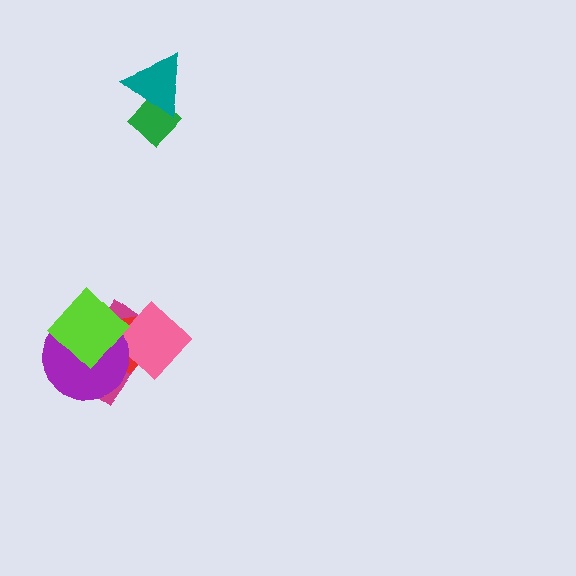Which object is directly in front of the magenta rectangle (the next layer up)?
The red pentagon is directly in front of the magenta rectangle.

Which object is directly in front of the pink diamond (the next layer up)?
The purple circle is directly in front of the pink diamond.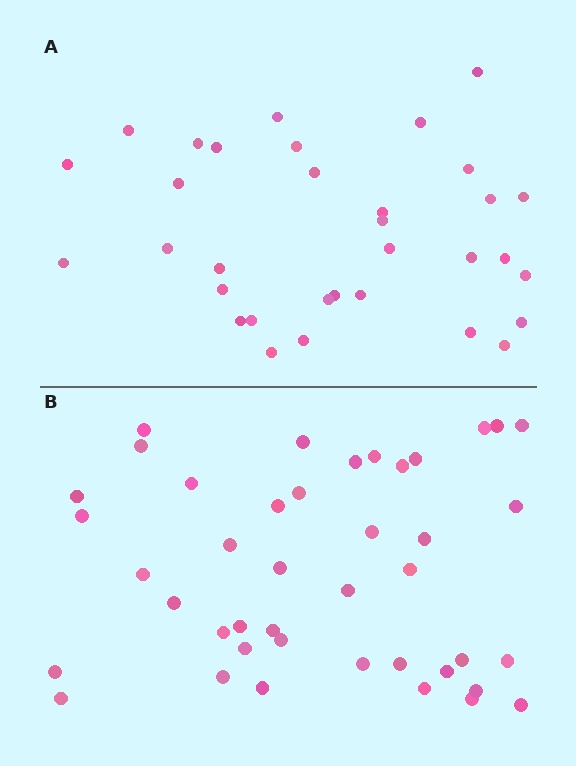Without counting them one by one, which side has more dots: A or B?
Region B (the bottom region) has more dots.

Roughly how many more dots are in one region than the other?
Region B has roughly 8 or so more dots than region A.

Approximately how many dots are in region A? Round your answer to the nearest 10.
About 30 dots. (The exact count is 33, which rounds to 30.)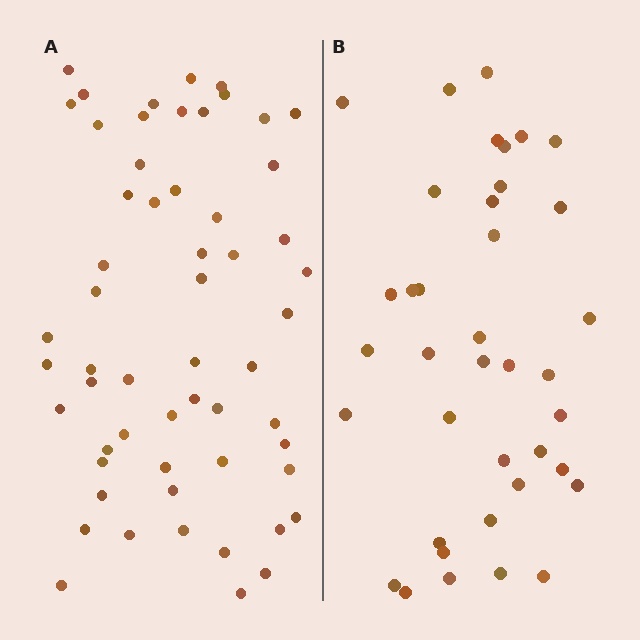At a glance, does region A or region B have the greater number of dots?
Region A (the left region) has more dots.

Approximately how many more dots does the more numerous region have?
Region A has approximately 20 more dots than region B.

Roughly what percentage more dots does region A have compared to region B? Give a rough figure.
About 50% more.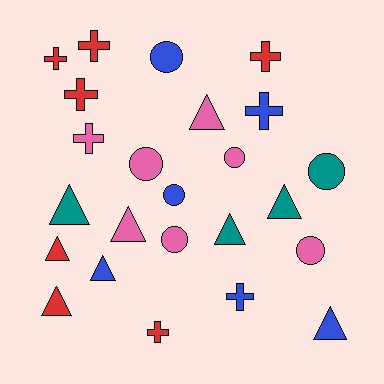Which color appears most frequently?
Red, with 7 objects.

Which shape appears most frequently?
Triangle, with 9 objects.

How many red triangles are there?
There are 2 red triangles.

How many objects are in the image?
There are 24 objects.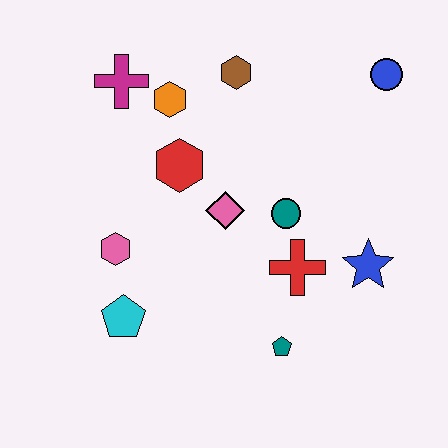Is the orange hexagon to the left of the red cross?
Yes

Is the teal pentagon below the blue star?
Yes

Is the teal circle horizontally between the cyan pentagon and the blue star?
Yes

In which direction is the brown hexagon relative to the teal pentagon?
The brown hexagon is above the teal pentagon.